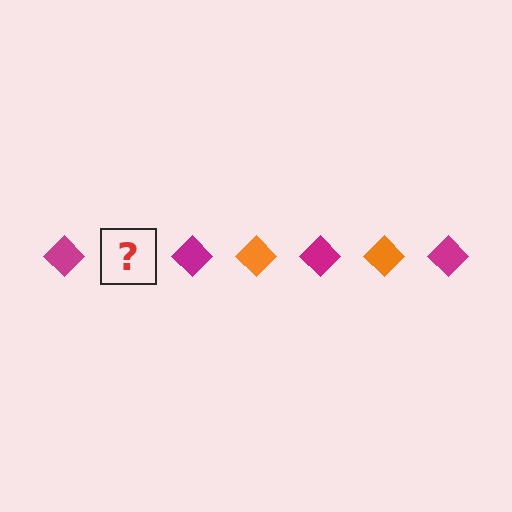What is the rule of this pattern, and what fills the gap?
The rule is that the pattern cycles through magenta, orange diamonds. The gap should be filled with an orange diamond.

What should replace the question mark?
The question mark should be replaced with an orange diamond.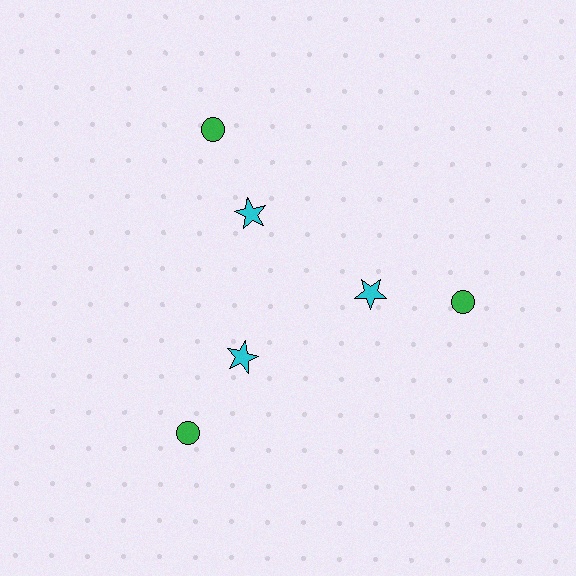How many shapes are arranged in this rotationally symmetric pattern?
There are 6 shapes, arranged in 3 groups of 2.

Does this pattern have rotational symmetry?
Yes, this pattern has 3-fold rotational symmetry. It looks the same after rotating 120 degrees around the center.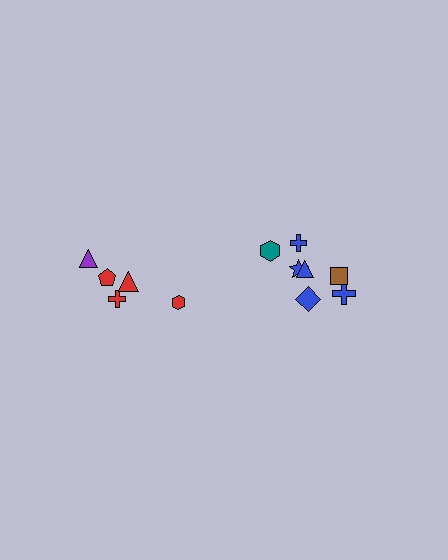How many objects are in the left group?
There are 5 objects.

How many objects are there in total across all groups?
There are 12 objects.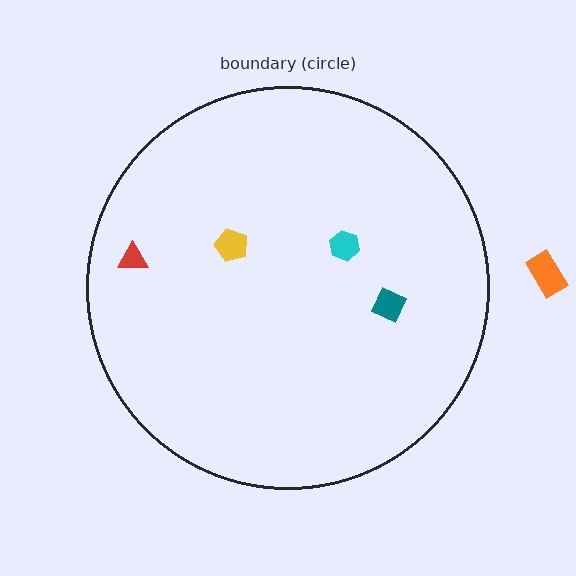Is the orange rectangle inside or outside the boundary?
Outside.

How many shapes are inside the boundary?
4 inside, 1 outside.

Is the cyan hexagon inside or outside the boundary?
Inside.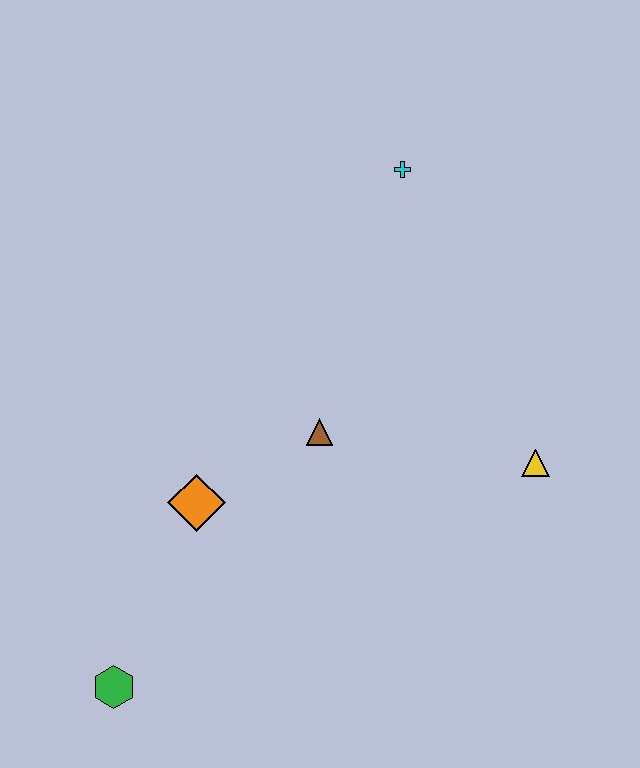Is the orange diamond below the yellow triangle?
Yes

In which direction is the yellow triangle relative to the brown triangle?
The yellow triangle is to the right of the brown triangle.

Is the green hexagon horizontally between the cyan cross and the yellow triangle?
No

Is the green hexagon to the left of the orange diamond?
Yes